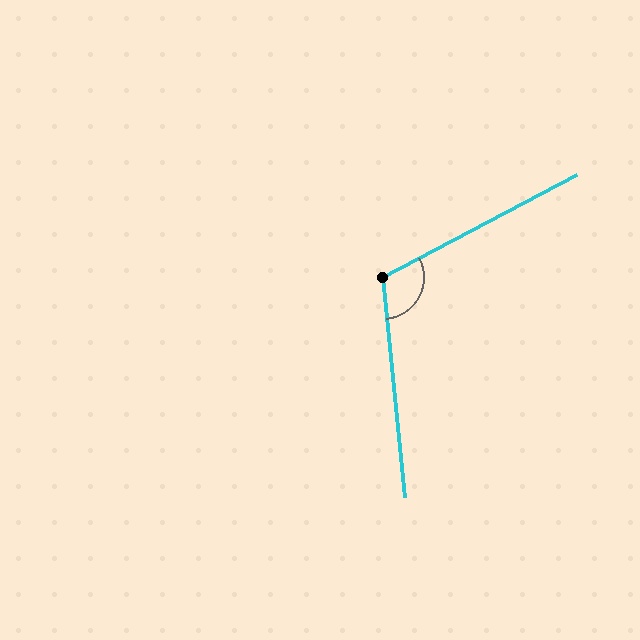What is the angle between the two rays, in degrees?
Approximately 112 degrees.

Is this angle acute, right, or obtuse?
It is obtuse.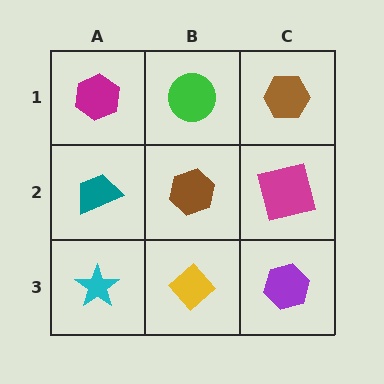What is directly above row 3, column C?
A magenta square.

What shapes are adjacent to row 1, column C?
A magenta square (row 2, column C), a green circle (row 1, column B).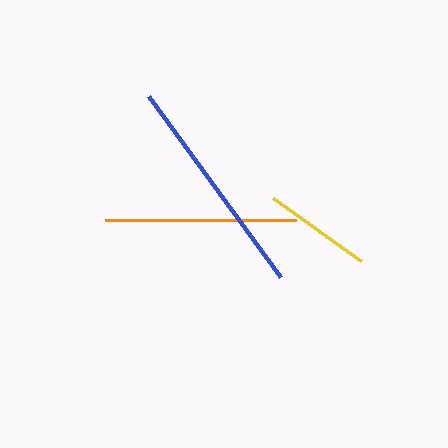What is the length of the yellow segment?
The yellow segment is approximately 109 pixels long.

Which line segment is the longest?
The blue line is the longest at approximately 224 pixels.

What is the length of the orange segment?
The orange segment is approximately 191 pixels long.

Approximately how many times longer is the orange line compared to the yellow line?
The orange line is approximately 1.8 times the length of the yellow line.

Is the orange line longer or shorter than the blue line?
The blue line is longer than the orange line.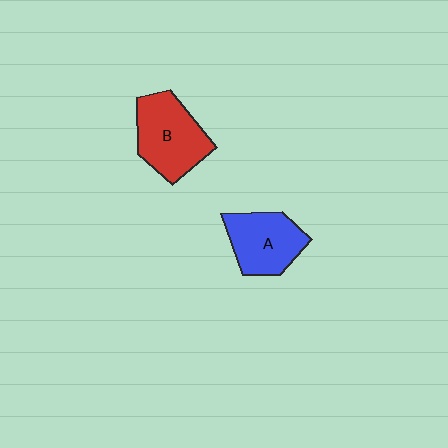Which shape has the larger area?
Shape B (red).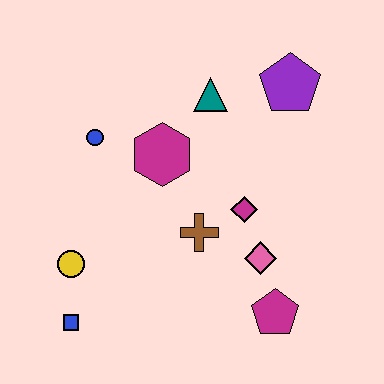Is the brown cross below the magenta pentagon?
No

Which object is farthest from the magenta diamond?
The blue square is farthest from the magenta diamond.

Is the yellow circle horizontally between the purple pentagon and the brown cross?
No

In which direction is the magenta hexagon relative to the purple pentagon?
The magenta hexagon is to the left of the purple pentagon.